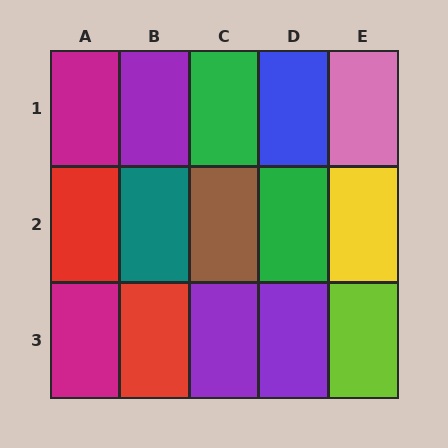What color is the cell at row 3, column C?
Purple.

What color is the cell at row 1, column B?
Purple.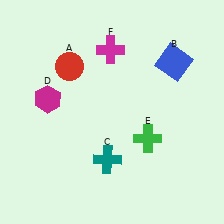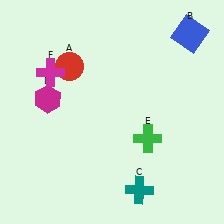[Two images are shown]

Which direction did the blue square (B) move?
The blue square (B) moved up.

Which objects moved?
The objects that moved are: the blue square (B), the teal cross (C), the magenta cross (F).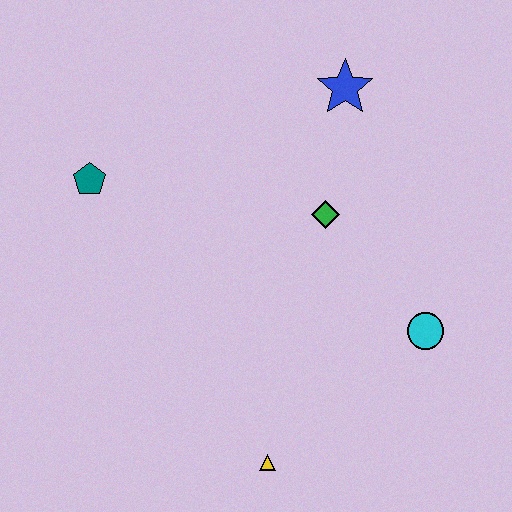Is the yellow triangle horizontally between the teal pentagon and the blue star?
Yes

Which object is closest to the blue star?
The green diamond is closest to the blue star.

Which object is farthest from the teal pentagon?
The cyan circle is farthest from the teal pentagon.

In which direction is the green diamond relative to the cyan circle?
The green diamond is above the cyan circle.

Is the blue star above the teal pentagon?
Yes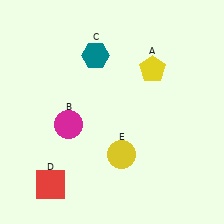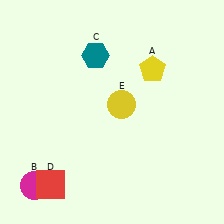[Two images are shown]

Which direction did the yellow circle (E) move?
The yellow circle (E) moved up.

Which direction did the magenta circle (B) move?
The magenta circle (B) moved down.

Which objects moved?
The objects that moved are: the magenta circle (B), the yellow circle (E).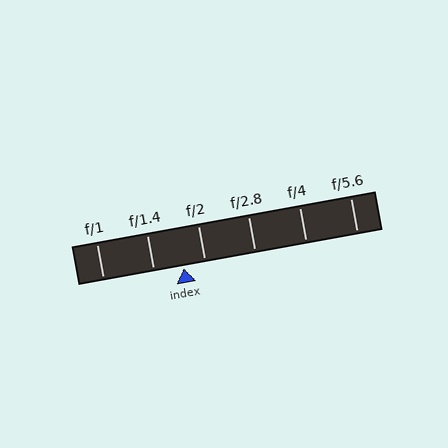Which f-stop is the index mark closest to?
The index mark is closest to f/2.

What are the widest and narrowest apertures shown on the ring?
The widest aperture shown is f/1 and the narrowest is f/5.6.